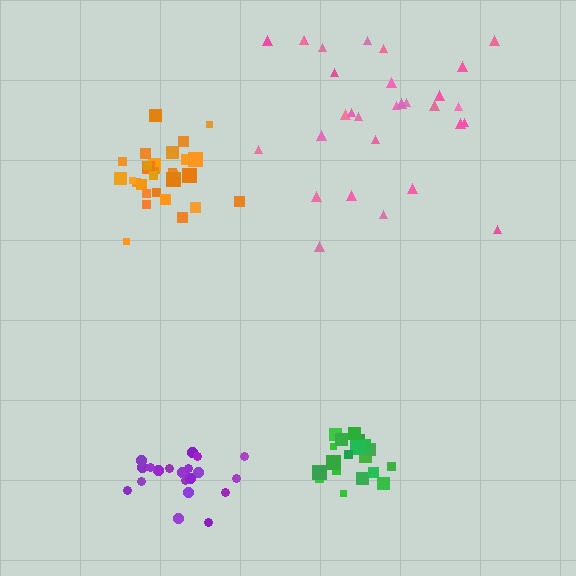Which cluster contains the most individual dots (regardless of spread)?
Orange (32).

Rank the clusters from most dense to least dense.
green, purple, orange, pink.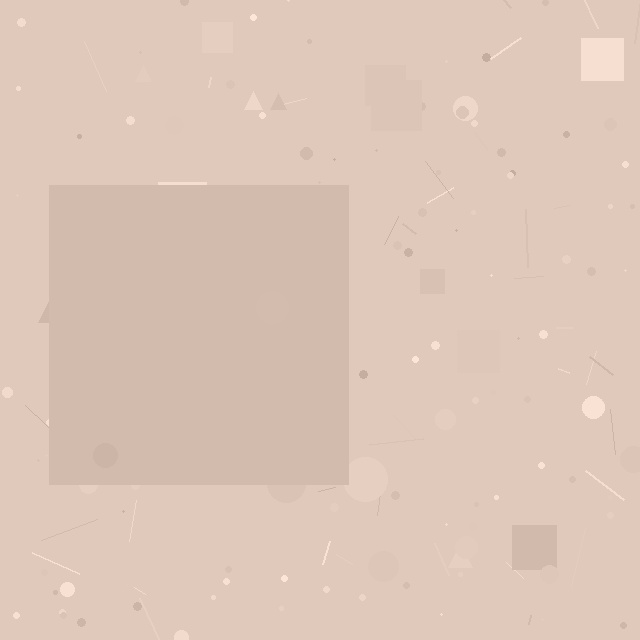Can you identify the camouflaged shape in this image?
The camouflaged shape is a square.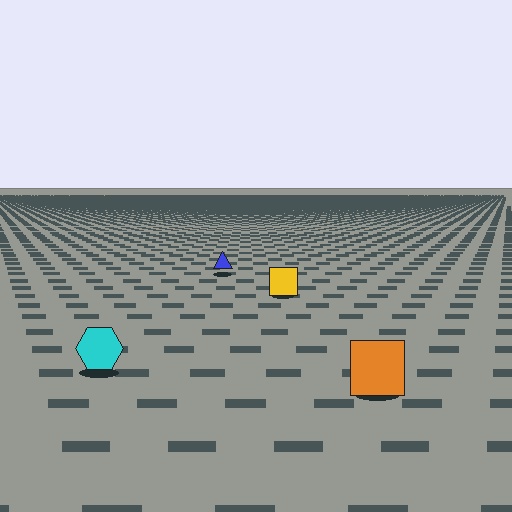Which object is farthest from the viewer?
The blue triangle is farthest from the viewer. It appears smaller and the ground texture around it is denser.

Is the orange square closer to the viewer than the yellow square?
Yes. The orange square is closer — you can tell from the texture gradient: the ground texture is coarser near it.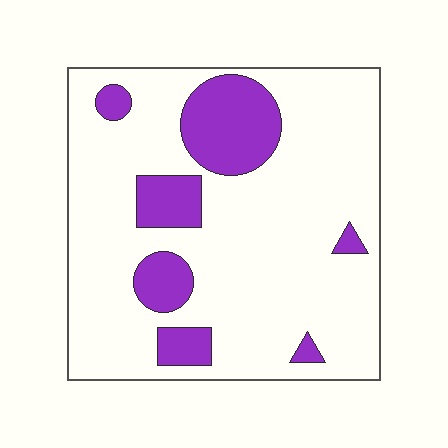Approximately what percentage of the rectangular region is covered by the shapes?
Approximately 20%.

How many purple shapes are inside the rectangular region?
7.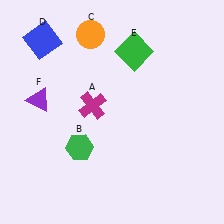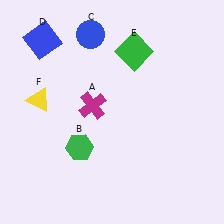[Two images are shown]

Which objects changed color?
C changed from orange to blue. F changed from purple to yellow.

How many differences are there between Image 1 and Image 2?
There are 2 differences between the two images.